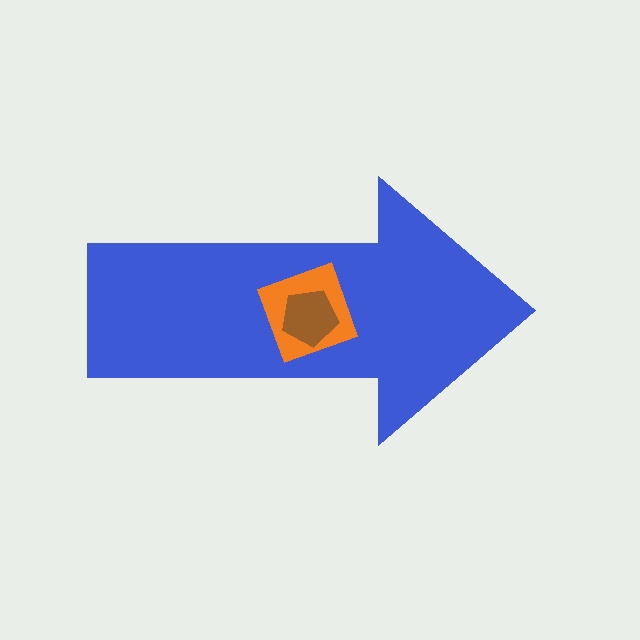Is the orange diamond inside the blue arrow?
Yes.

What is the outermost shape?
The blue arrow.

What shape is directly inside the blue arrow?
The orange diamond.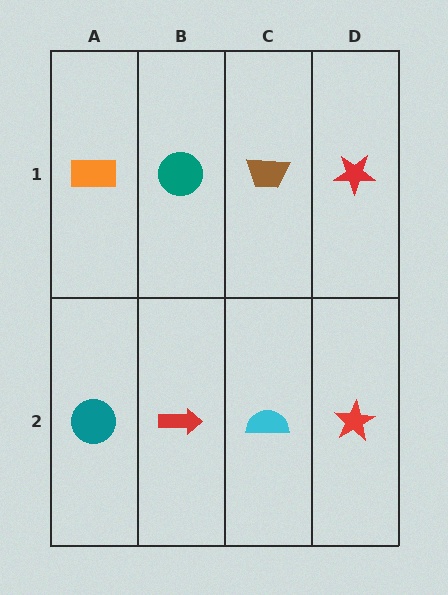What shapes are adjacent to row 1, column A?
A teal circle (row 2, column A), a teal circle (row 1, column B).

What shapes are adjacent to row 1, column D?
A red star (row 2, column D), a brown trapezoid (row 1, column C).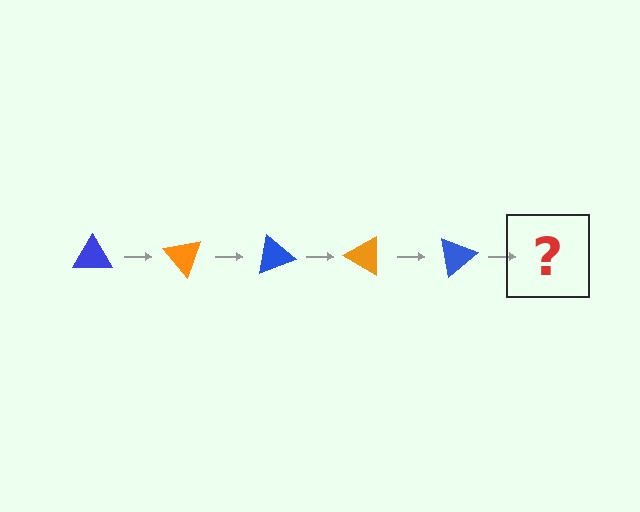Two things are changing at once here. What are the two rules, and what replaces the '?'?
The two rules are that it rotates 50 degrees each step and the color cycles through blue and orange. The '?' should be an orange triangle, rotated 250 degrees from the start.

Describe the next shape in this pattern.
It should be an orange triangle, rotated 250 degrees from the start.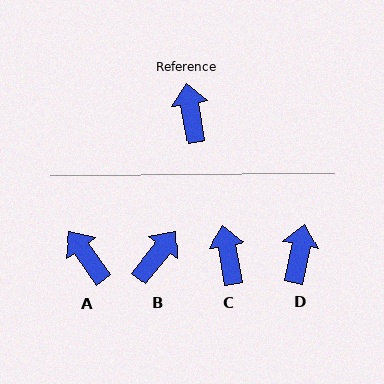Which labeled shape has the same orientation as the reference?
C.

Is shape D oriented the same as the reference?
No, it is off by about 21 degrees.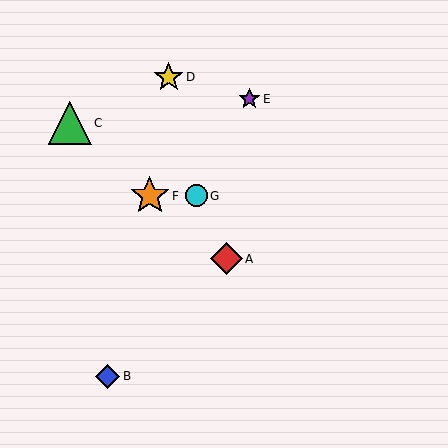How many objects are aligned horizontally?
2 objects (F, G) are aligned horizontally.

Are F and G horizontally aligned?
Yes, both are at y≈196.